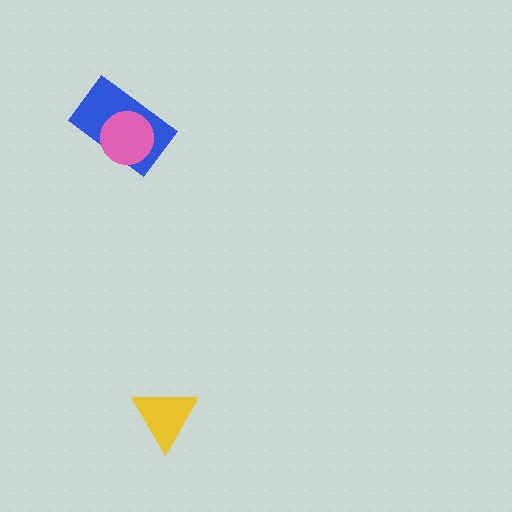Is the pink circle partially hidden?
No, no other shape covers it.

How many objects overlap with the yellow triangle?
0 objects overlap with the yellow triangle.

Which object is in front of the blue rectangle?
The pink circle is in front of the blue rectangle.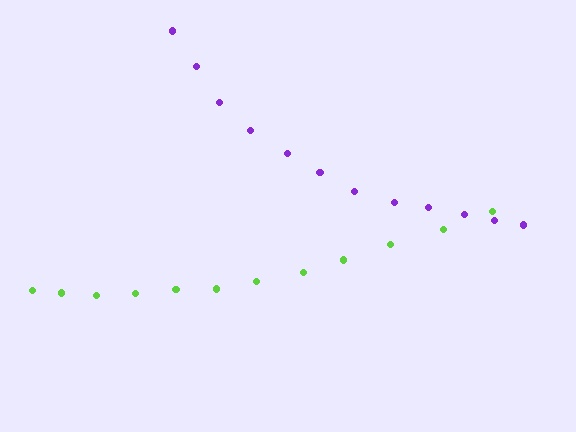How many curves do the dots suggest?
There are 2 distinct paths.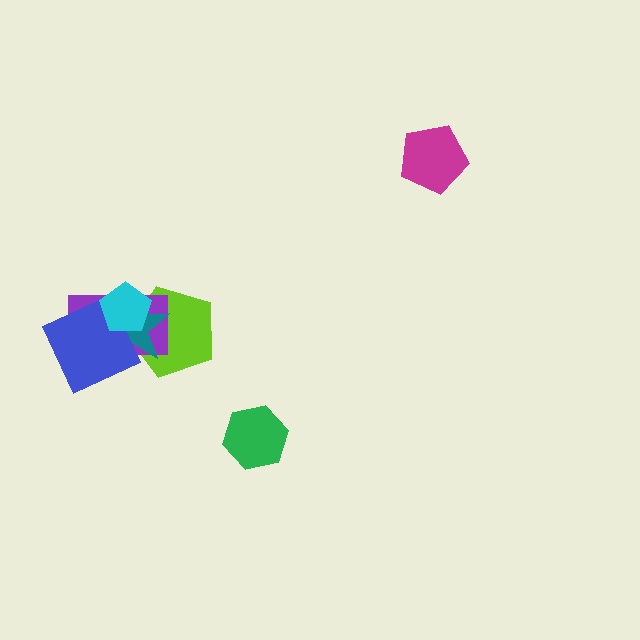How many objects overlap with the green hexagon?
0 objects overlap with the green hexagon.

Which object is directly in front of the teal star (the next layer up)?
The blue square is directly in front of the teal star.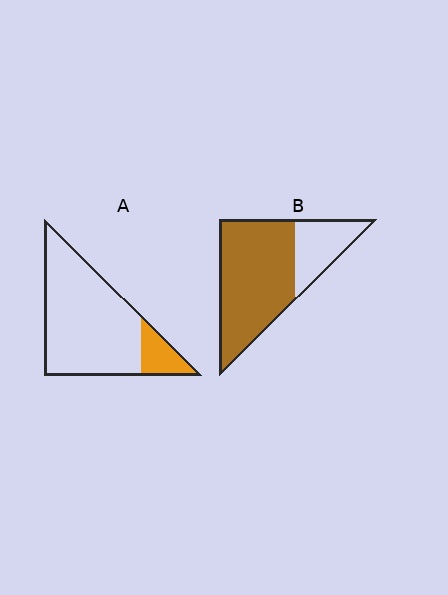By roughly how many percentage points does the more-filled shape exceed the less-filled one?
By roughly 60 percentage points (B over A).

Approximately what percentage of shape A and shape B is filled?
A is approximately 15% and B is approximately 75%.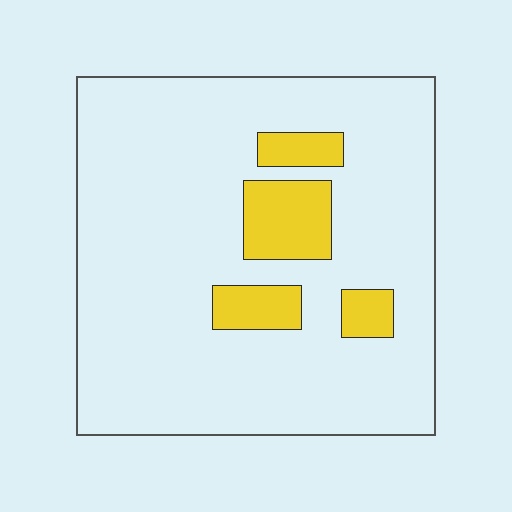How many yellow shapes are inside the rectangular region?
4.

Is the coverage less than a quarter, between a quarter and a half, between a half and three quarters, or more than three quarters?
Less than a quarter.